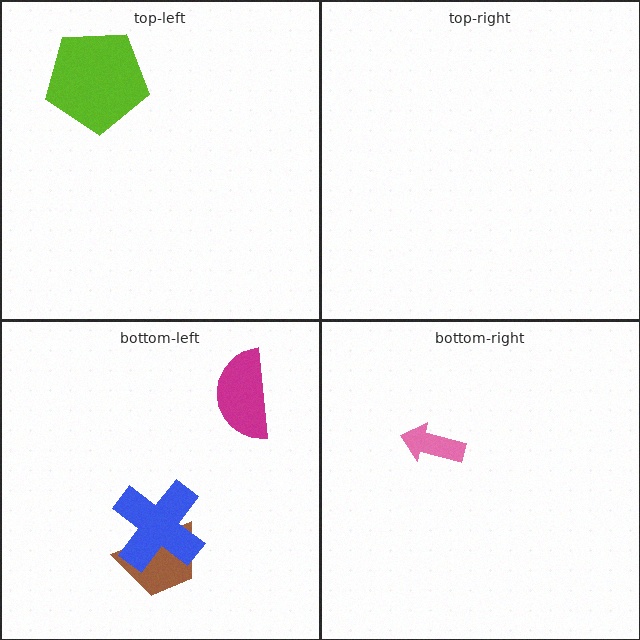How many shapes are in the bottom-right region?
1.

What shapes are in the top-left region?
The lime pentagon.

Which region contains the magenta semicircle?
The bottom-left region.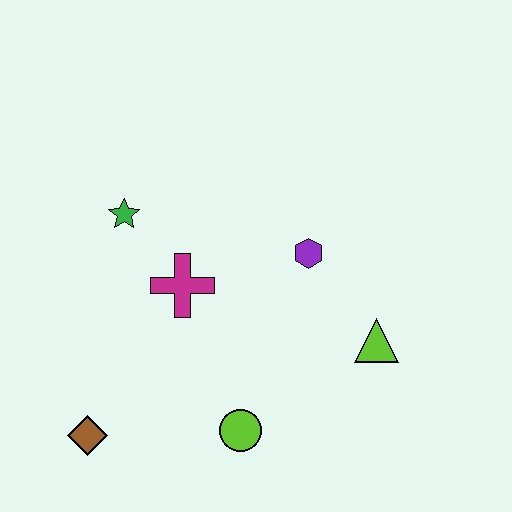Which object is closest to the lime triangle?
The purple hexagon is closest to the lime triangle.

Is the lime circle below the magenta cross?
Yes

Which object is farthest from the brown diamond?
The lime triangle is farthest from the brown diamond.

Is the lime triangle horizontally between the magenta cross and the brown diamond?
No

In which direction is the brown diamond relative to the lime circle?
The brown diamond is to the left of the lime circle.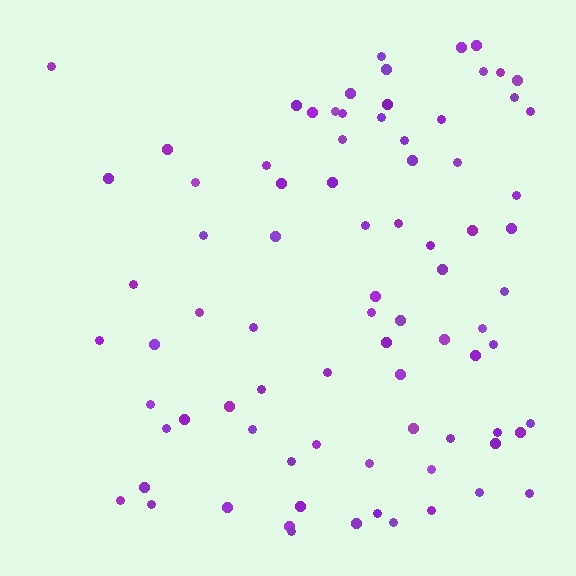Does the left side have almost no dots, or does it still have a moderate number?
Still a moderate number, just noticeably fewer than the right.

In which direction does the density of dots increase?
From left to right, with the right side densest.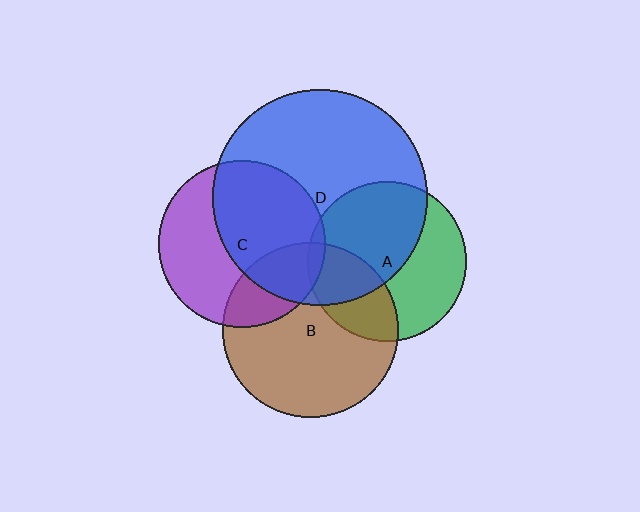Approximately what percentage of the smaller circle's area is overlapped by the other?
Approximately 55%.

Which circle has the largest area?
Circle D (blue).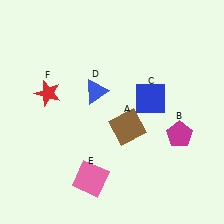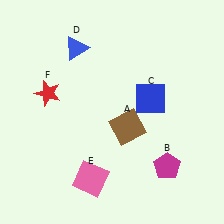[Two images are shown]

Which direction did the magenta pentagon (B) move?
The magenta pentagon (B) moved down.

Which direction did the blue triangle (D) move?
The blue triangle (D) moved up.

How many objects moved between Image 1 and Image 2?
2 objects moved between the two images.